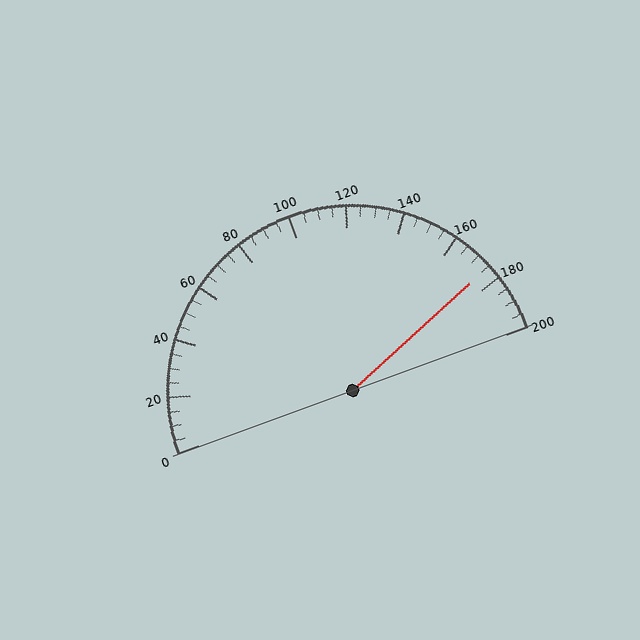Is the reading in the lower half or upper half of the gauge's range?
The reading is in the upper half of the range (0 to 200).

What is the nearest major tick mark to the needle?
The nearest major tick mark is 180.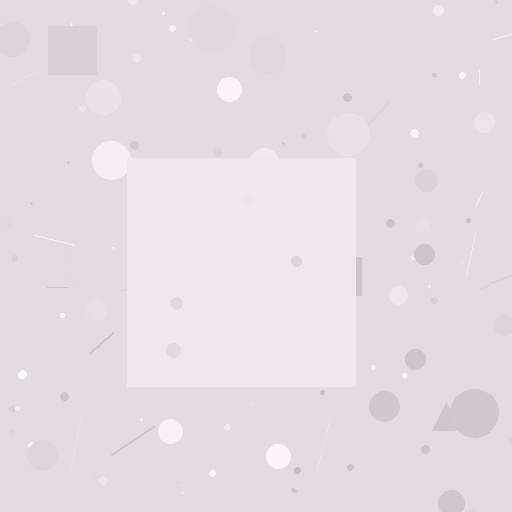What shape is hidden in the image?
A square is hidden in the image.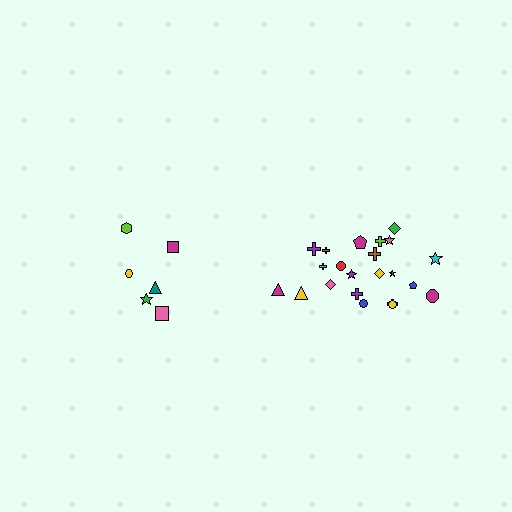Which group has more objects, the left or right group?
The right group.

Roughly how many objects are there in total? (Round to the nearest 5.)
Roughly 30 objects in total.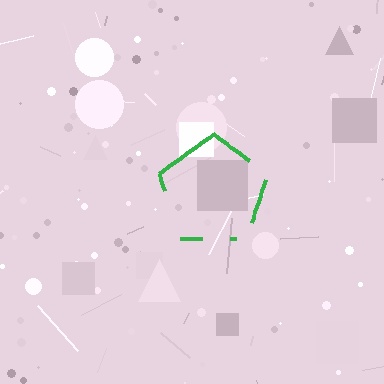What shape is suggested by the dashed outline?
The dashed outline suggests a pentagon.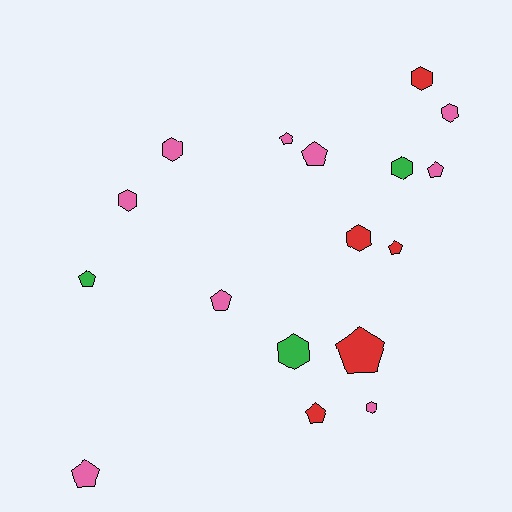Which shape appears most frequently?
Pentagon, with 9 objects.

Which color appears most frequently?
Pink, with 9 objects.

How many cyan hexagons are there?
There are no cyan hexagons.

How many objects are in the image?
There are 17 objects.